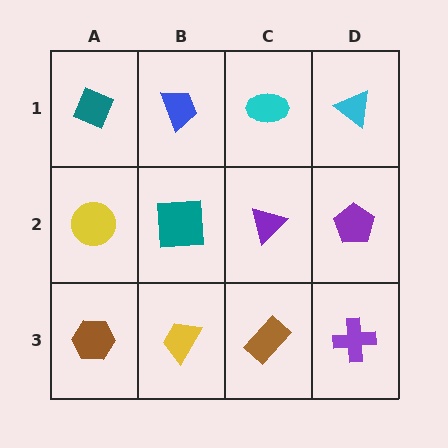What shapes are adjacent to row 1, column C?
A purple triangle (row 2, column C), a blue trapezoid (row 1, column B), a cyan triangle (row 1, column D).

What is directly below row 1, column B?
A teal square.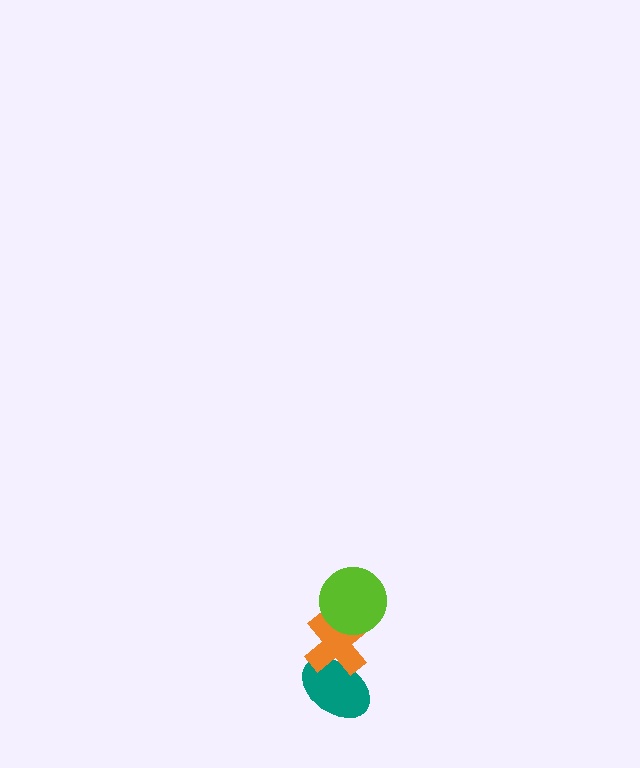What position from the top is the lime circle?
The lime circle is 1st from the top.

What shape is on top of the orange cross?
The lime circle is on top of the orange cross.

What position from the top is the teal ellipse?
The teal ellipse is 3rd from the top.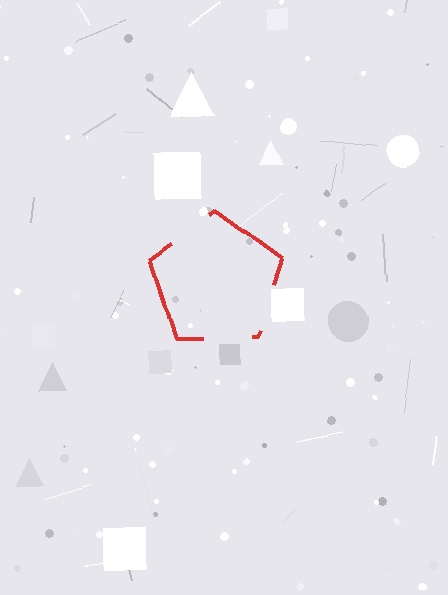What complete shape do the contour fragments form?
The contour fragments form a pentagon.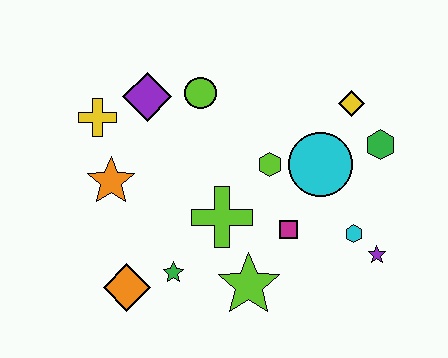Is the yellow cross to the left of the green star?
Yes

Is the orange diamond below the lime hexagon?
Yes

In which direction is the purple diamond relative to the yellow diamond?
The purple diamond is to the left of the yellow diamond.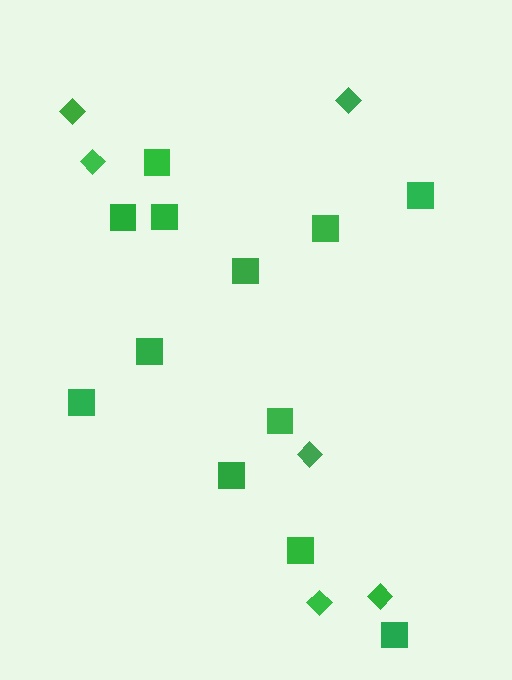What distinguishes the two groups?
There are 2 groups: one group of diamonds (6) and one group of squares (12).